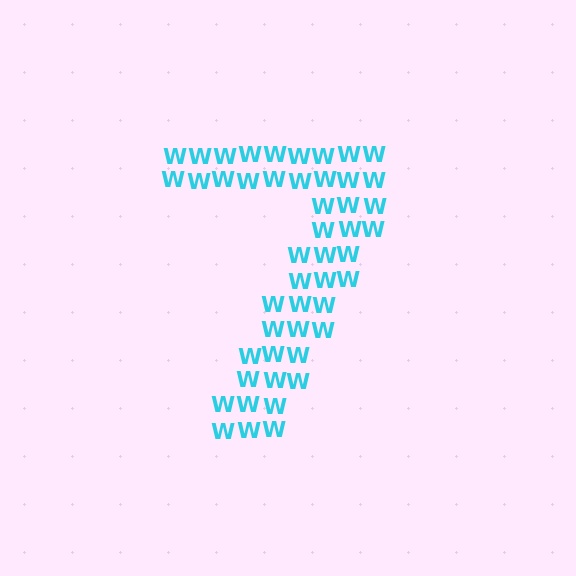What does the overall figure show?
The overall figure shows the digit 7.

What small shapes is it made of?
It is made of small letter W's.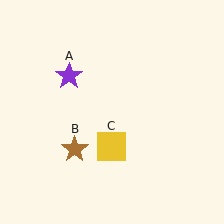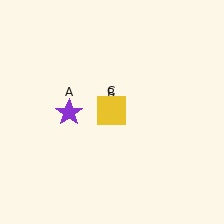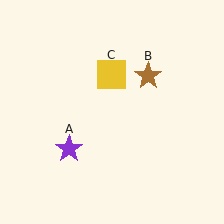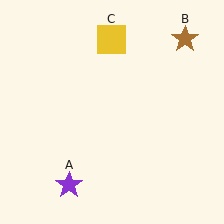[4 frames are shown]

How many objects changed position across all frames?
3 objects changed position: purple star (object A), brown star (object B), yellow square (object C).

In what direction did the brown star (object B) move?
The brown star (object B) moved up and to the right.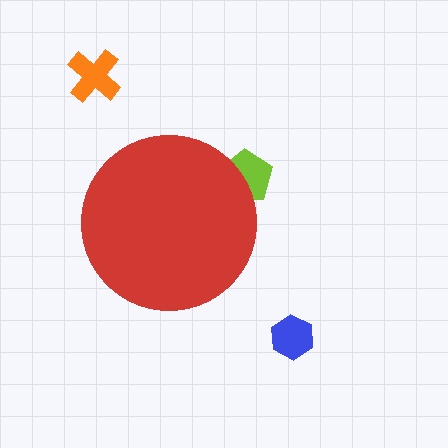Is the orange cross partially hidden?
No, the orange cross is fully visible.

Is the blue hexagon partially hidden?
No, the blue hexagon is fully visible.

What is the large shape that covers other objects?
A red circle.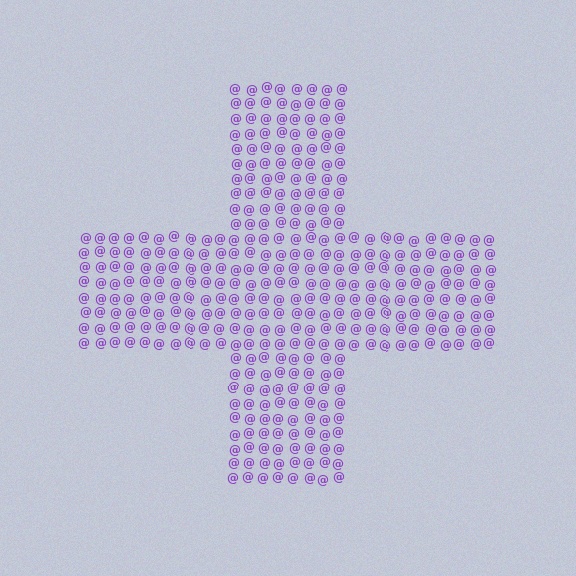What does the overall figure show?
The overall figure shows a cross.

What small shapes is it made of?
It is made of small at signs.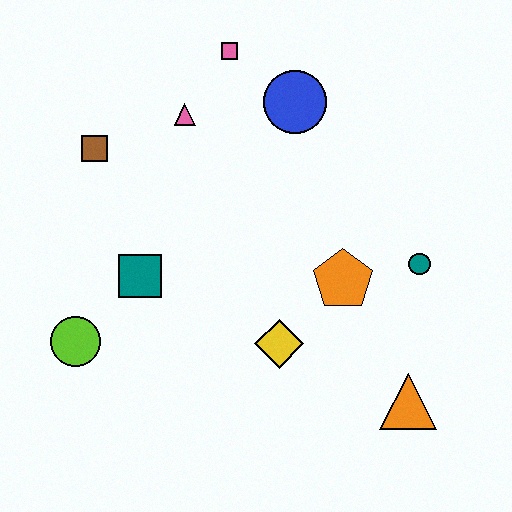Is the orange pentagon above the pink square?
No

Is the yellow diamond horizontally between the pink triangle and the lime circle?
No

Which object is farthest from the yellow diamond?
The pink square is farthest from the yellow diamond.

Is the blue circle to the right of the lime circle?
Yes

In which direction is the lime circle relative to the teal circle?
The lime circle is to the left of the teal circle.